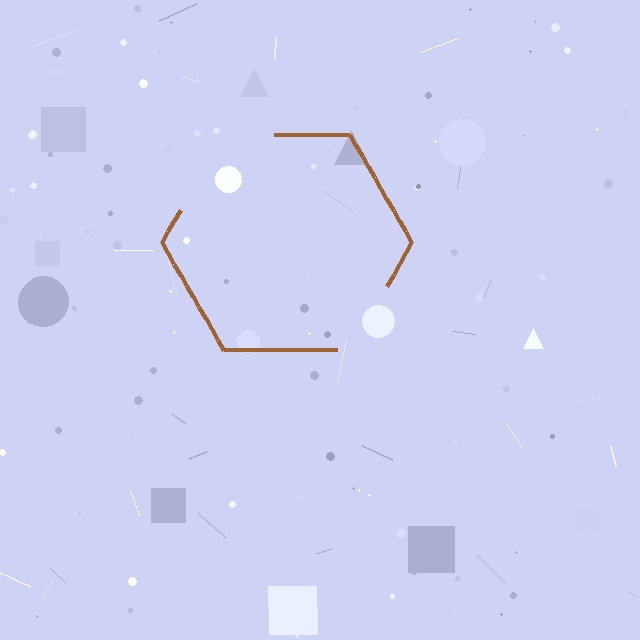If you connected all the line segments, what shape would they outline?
They would outline a hexagon.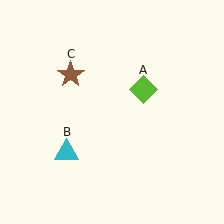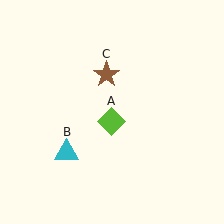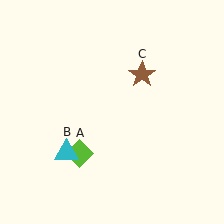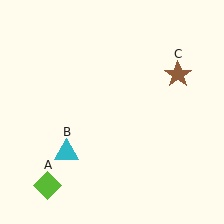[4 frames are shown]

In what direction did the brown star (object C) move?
The brown star (object C) moved right.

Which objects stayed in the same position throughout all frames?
Cyan triangle (object B) remained stationary.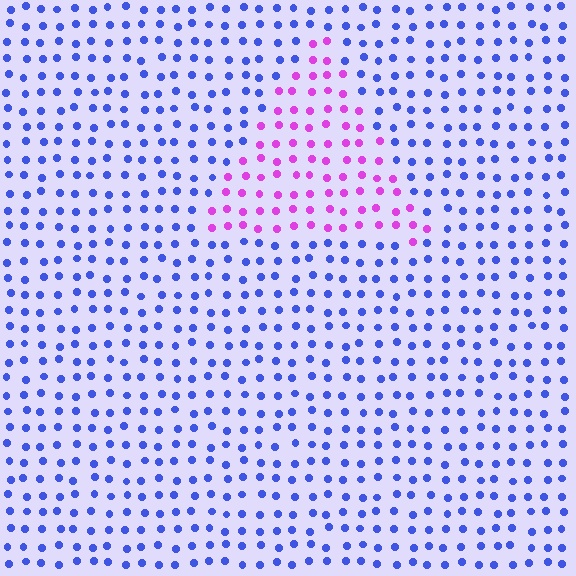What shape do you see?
I see a triangle.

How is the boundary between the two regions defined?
The boundary is defined purely by a slight shift in hue (about 67 degrees). Spacing, size, and orientation are identical on both sides.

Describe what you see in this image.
The image is filled with small blue elements in a uniform arrangement. A triangle-shaped region is visible where the elements are tinted to a slightly different hue, forming a subtle color boundary.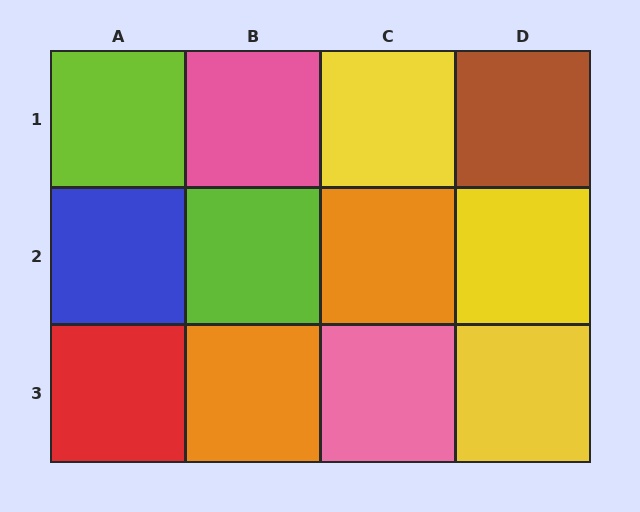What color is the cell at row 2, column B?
Lime.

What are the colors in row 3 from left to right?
Red, orange, pink, yellow.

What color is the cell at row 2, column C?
Orange.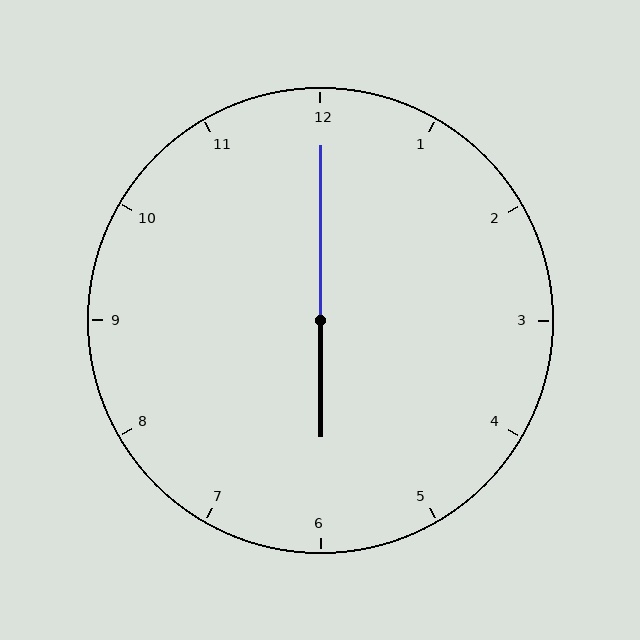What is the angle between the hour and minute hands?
Approximately 180 degrees.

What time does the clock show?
6:00.